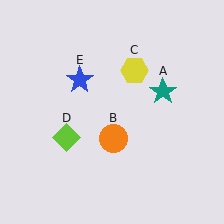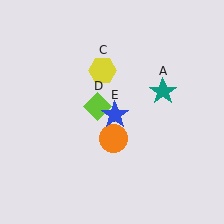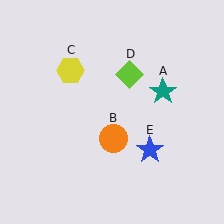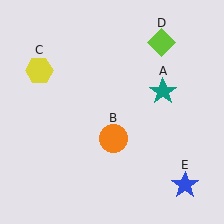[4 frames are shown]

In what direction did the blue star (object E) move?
The blue star (object E) moved down and to the right.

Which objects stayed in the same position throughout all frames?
Teal star (object A) and orange circle (object B) remained stationary.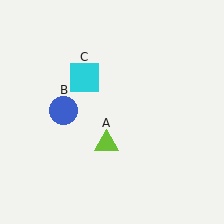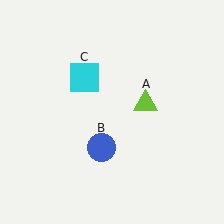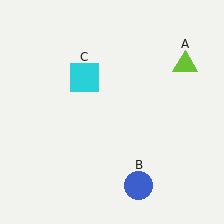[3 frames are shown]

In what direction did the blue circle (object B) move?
The blue circle (object B) moved down and to the right.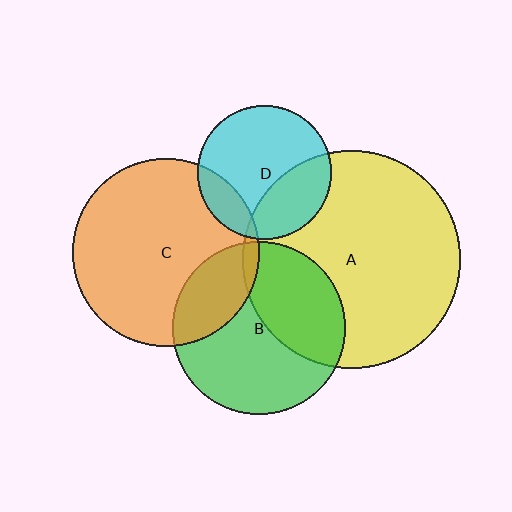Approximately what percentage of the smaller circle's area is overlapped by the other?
Approximately 30%.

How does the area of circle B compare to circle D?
Approximately 1.6 times.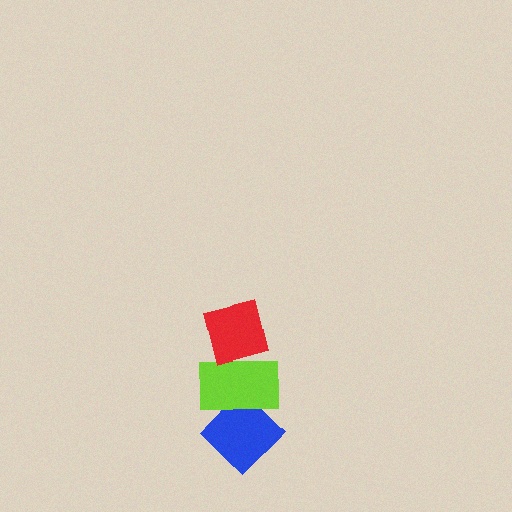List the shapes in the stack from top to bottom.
From top to bottom: the red square, the lime rectangle, the blue diamond.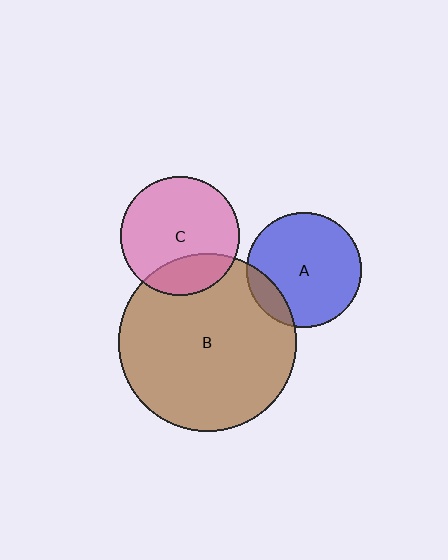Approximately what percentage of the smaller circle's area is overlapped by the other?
Approximately 25%.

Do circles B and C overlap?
Yes.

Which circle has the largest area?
Circle B (brown).